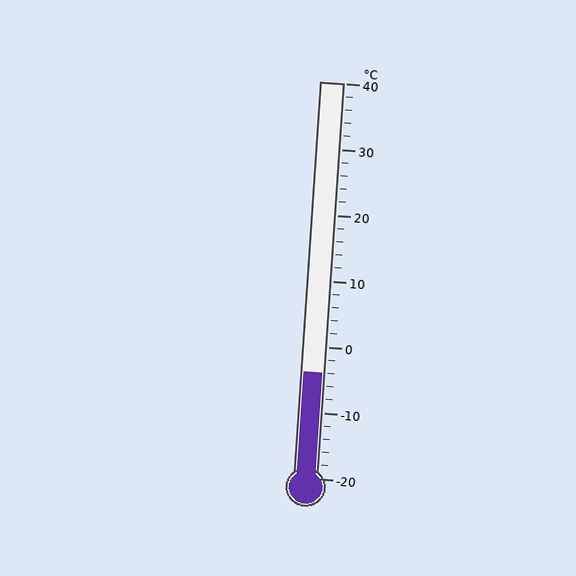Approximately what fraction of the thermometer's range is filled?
The thermometer is filled to approximately 25% of its range.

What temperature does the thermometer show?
The thermometer shows approximately -4°C.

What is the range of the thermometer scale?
The thermometer scale ranges from -20°C to 40°C.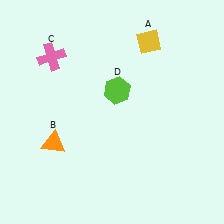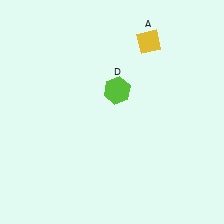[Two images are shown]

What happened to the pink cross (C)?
The pink cross (C) was removed in Image 2. It was in the top-left area of Image 1.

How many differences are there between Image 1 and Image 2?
There are 2 differences between the two images.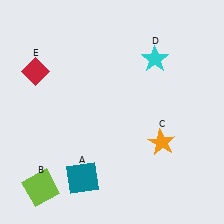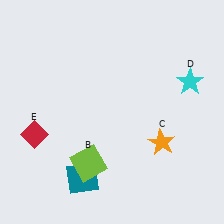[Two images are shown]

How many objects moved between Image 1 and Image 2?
3 objects moved between the two images.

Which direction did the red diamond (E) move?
The red diamond (E) moved down.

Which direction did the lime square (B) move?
The lime square (B) moved right.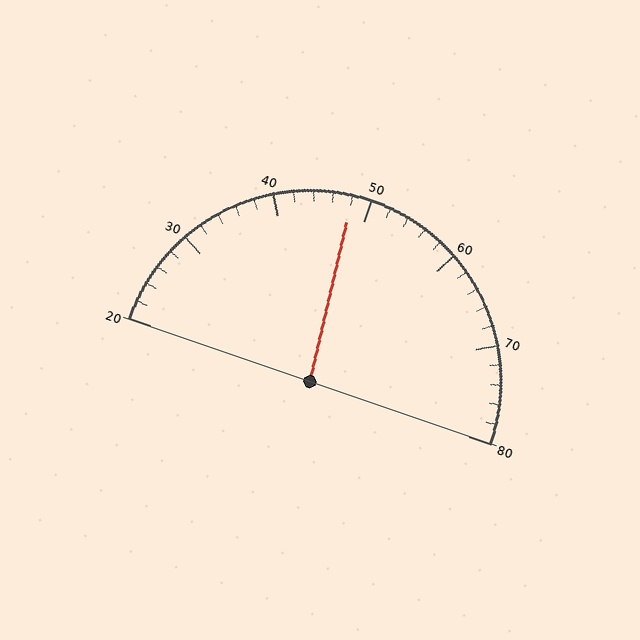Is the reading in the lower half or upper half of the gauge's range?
The reading is in the lower half of the range (20 to 80).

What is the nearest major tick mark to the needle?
The nearest major tick mark is 50.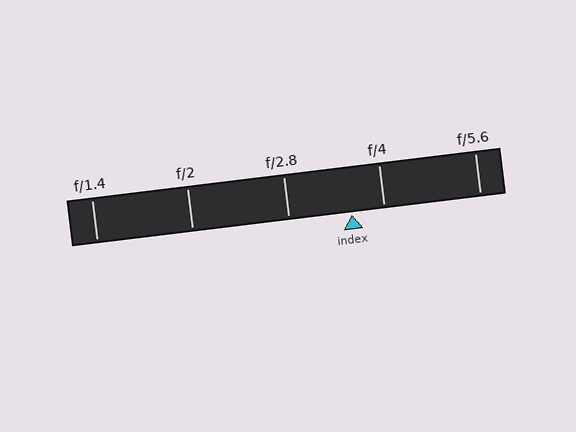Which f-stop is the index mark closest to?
The index mark is closest to f/4.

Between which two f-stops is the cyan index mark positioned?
The index mark is between f/2.8 and f/4.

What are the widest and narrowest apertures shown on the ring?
The widest aperture shown is f/1.4 and the narrowest is f/5.6.